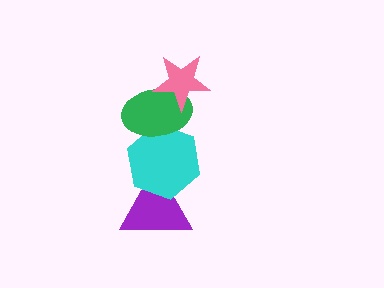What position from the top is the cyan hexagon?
The cyan hexagon is 3rd from the top.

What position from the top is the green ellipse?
The green ellipse is 2nd from the top.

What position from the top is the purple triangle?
The purple triangle is 4th from the top.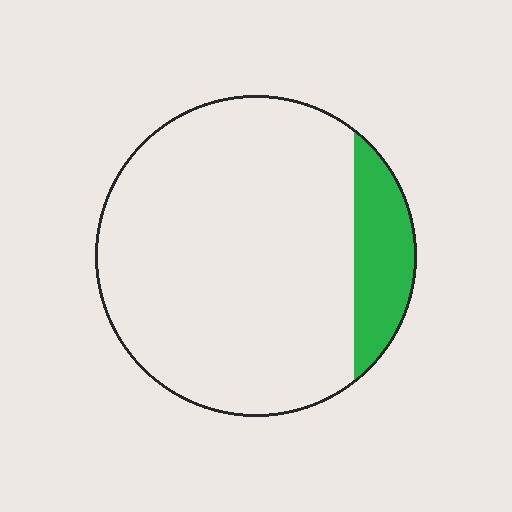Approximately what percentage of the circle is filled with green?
Approximately 15%.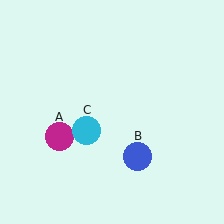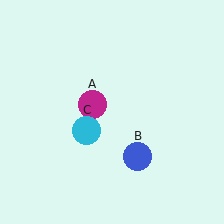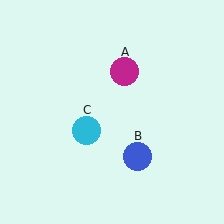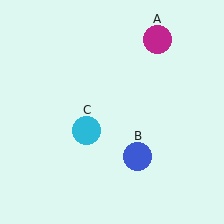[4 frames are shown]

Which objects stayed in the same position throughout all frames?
Blue circle (object B) and cyan circle (object C) remained stationary.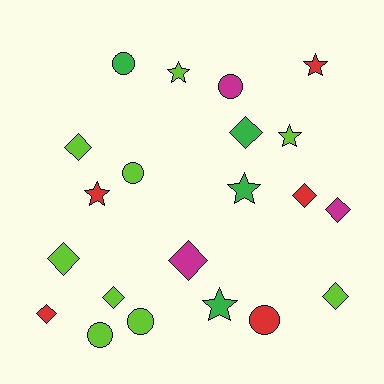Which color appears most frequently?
Lime, with 9 objects.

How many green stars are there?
There are 2 green stars.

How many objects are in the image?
There are 21 objects.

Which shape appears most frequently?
Diamond, with 9 objects.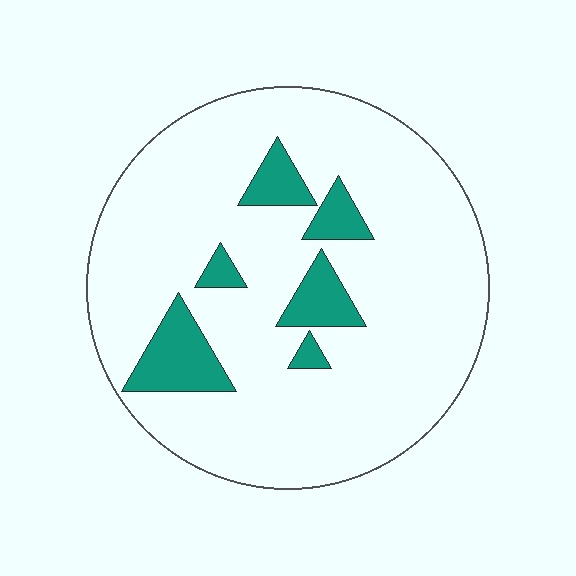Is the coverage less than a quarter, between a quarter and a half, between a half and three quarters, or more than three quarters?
Less than a quarter.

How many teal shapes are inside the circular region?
6.